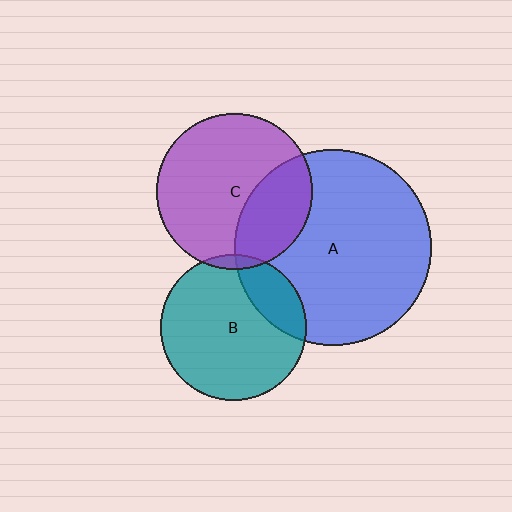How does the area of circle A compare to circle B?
Approximately 1.8 times.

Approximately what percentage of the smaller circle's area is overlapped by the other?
Approximately 20%.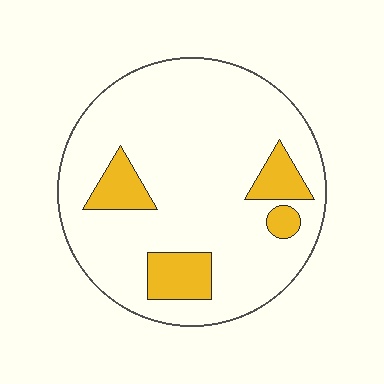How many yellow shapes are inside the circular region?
4.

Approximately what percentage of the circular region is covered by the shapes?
Approximately 15%.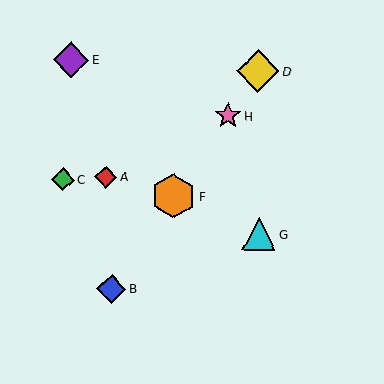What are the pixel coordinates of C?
Object C is at (63, 180).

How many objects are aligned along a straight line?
4 objects (B, D, F, H) are aligned along a straight line.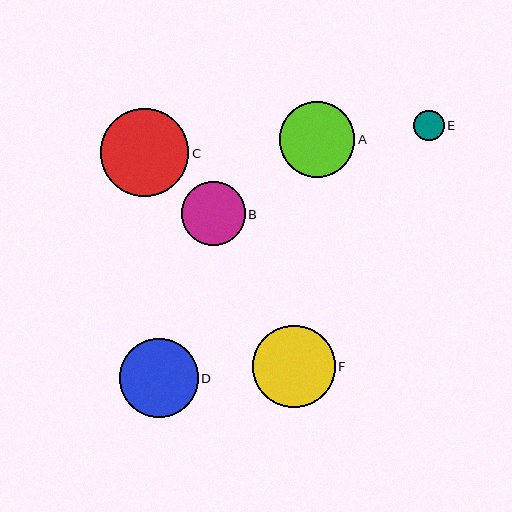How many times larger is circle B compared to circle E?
Circle B is approximately 2.1 times the size of circle E.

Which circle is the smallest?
Circle E is the smallest with a size of approximately 30 pixels.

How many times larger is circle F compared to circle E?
Circle F is approximately 2.7 times the size of circle E.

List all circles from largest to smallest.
From largest to smallest: C, F, D, A, B, E.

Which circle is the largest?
Circle C is the largest with a size of approximately 88 pixels.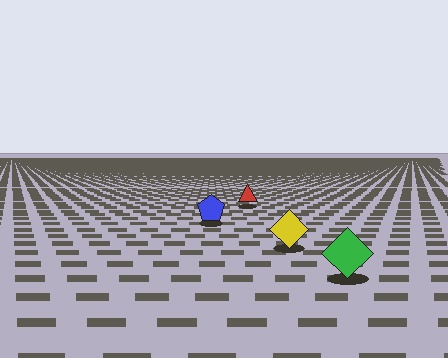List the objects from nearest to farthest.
From nearest to farthest: the green diamond, the yellow diamond, the blue pentagon, the red triangle.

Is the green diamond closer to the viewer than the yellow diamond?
Yes. The green diamond is closer — you can tell from the texture gradient: the ground texture is coarser near it.